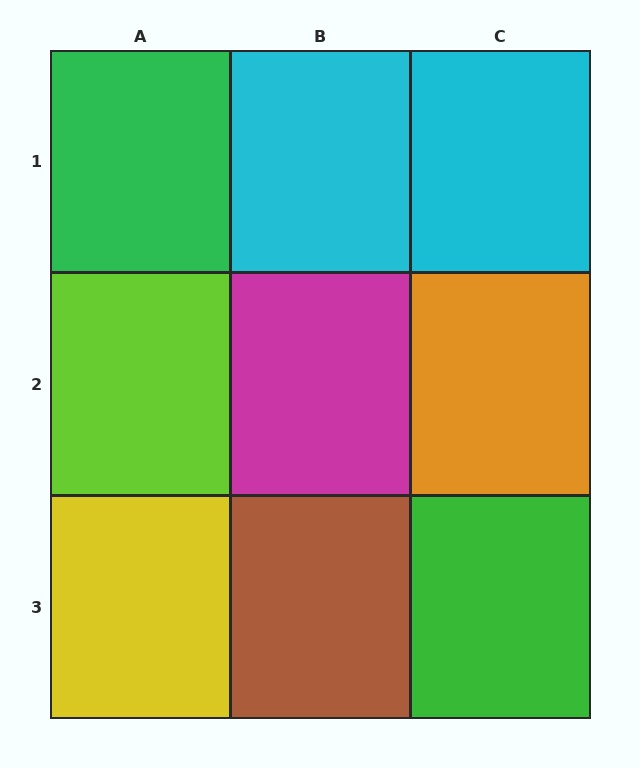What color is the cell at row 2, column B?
Magenta.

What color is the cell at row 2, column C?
Orange.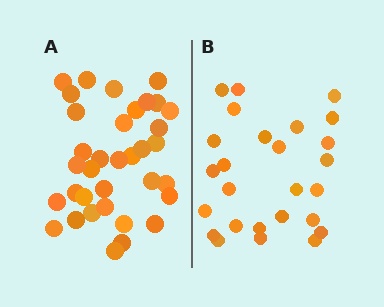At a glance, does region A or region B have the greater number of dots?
Region A (the left region) has more dots.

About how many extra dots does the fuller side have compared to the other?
Region A has roughly 8 or so more dots than region B.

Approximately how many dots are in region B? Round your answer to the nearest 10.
About 30 dots. (The exact count is 26, which rounds to 30.)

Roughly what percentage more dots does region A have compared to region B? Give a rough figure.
About 35% more.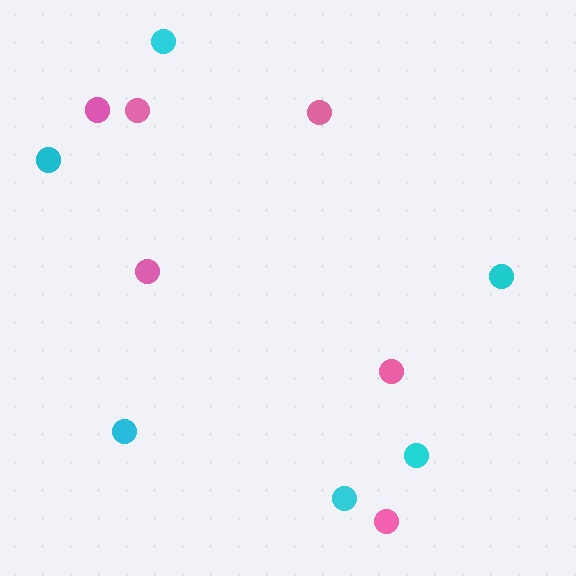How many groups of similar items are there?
There are 2 groups: one group of cyan circles (6) and one group of pink circles (6).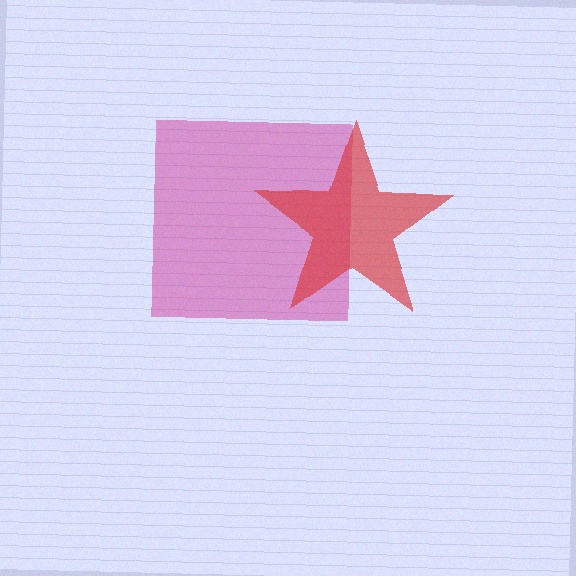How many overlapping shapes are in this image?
There are 2 overlapping shapes in the image.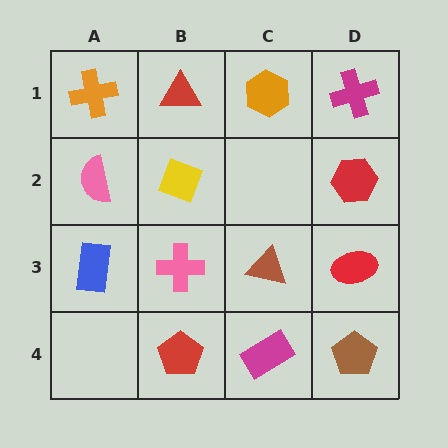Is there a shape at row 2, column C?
No, that cell is empty.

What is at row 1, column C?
An orange hexagon.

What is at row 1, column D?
A magenta cross.